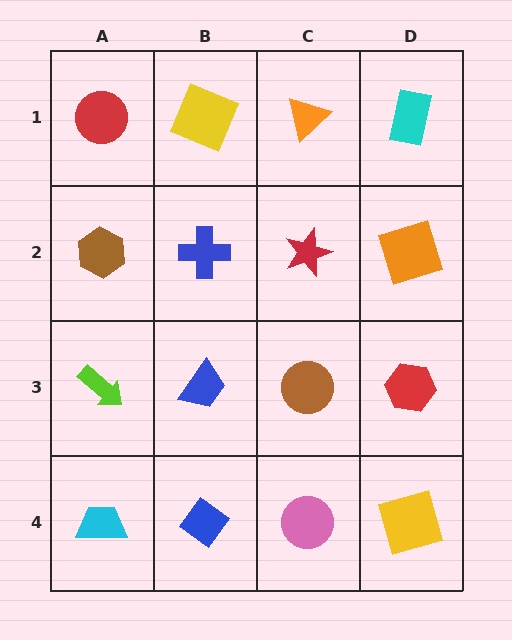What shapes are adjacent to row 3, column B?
A blue cross (row 2, column B), a blue diamond (row 4, column B), a lime arrow (row 3, column A), a brown circle (row 3, column C).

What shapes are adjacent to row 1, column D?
An orange square (row 2, column D), an orange triangle (row 1, column C).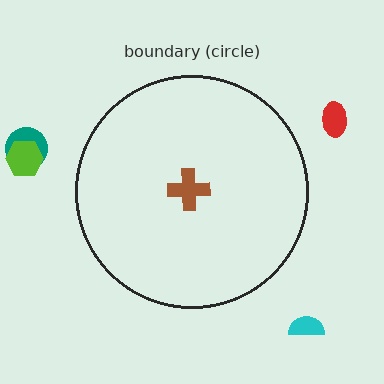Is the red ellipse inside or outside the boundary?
Outside.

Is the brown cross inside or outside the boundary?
Inside.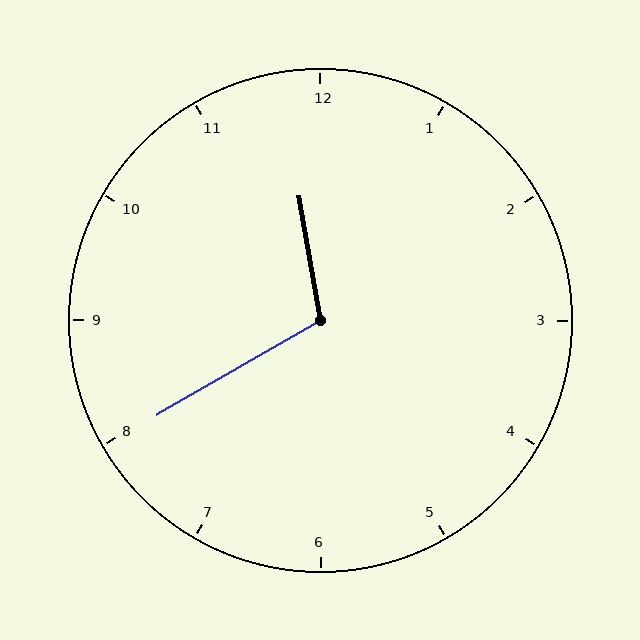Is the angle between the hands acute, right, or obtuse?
It is obtuse.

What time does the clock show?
11:40.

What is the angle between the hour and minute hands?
Approximately 110 degrees.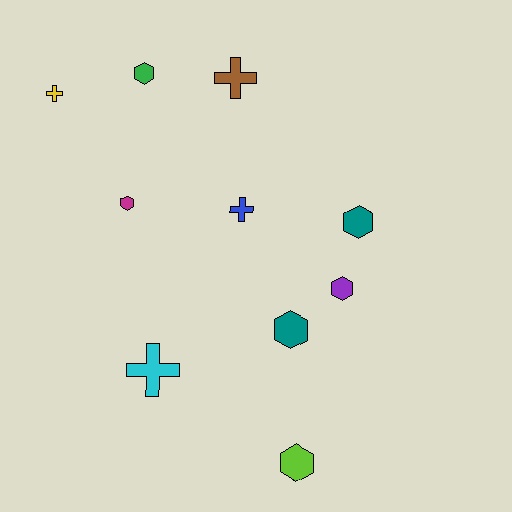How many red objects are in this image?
There are no red objects.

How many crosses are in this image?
There are 4 crosses.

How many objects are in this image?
There are 10 objects.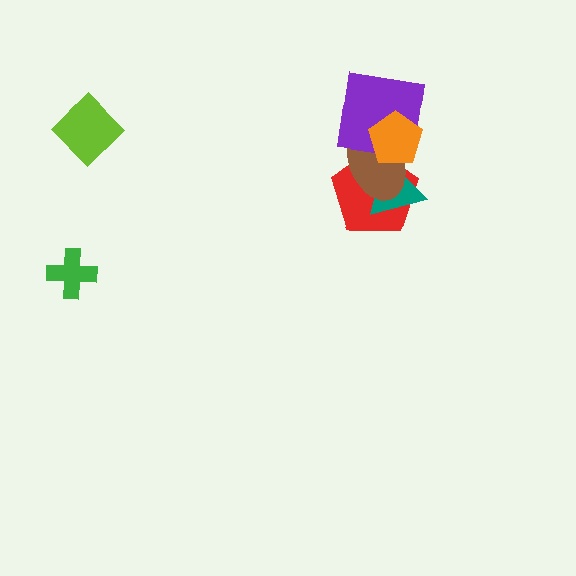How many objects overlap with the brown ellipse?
4 objects overlap with the brown ellipse.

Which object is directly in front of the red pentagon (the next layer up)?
The teal triangle is directly in front of the red pentagon.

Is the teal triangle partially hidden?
Yes, it is partially covered by another shape.